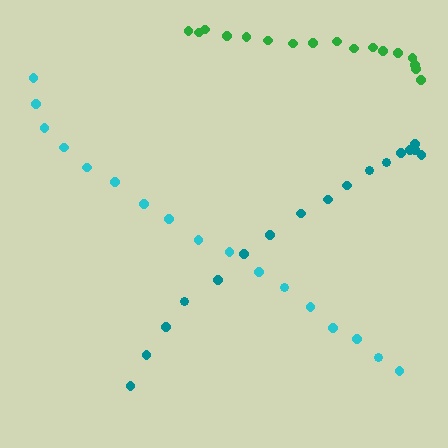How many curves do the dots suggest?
There are 3 distinct paths.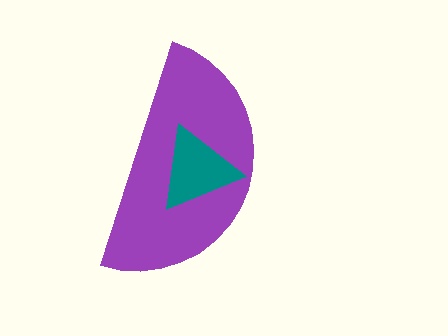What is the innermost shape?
The teal triangle.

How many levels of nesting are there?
2.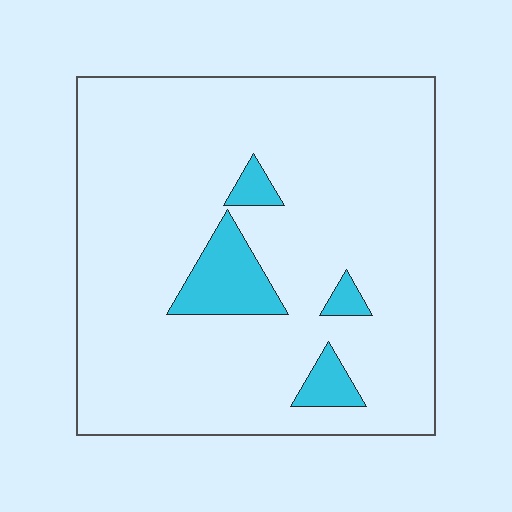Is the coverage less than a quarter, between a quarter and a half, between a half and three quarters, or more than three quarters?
Less than a quarter.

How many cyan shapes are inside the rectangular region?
4.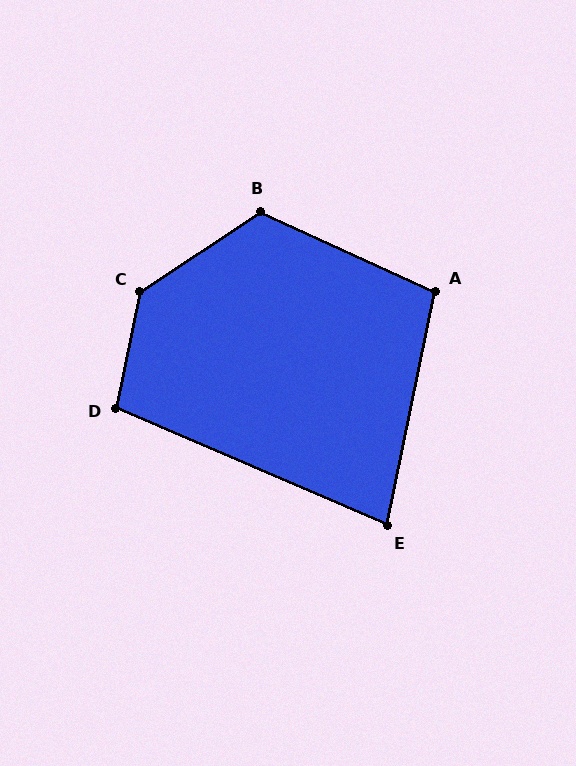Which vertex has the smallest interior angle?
E, at approximately 78 degrees.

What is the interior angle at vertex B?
Approximately 122 degrees (obtuse).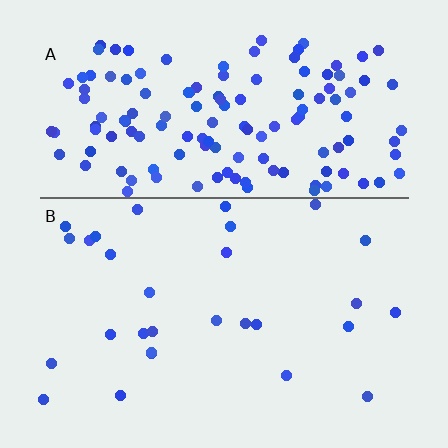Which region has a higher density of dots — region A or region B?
A (the top).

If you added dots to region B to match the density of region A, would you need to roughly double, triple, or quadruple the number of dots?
Approximately quadruple.